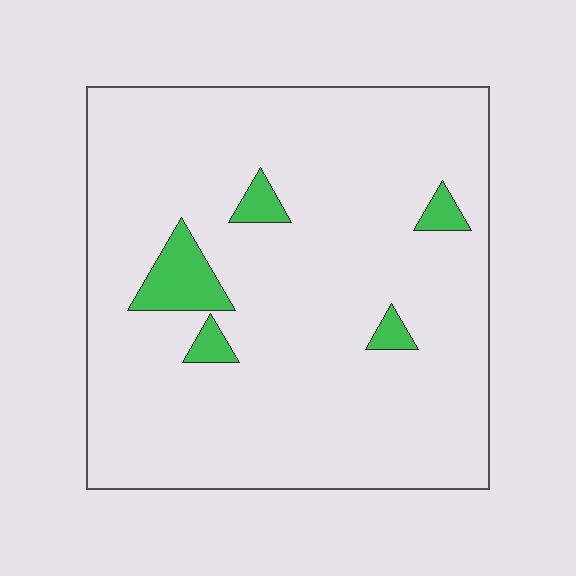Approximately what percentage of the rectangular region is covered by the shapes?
Approximately 5%.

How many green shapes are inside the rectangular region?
5.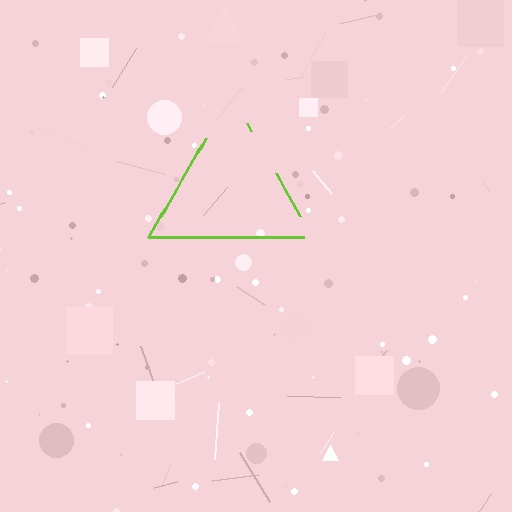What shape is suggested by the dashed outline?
The dashed outline suggests a triangle.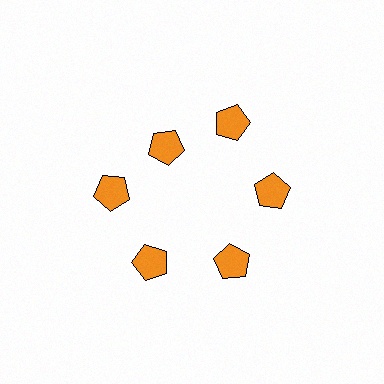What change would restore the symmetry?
The symmetry would be restored by moving it outward, back onto the ring so that all 6 pentagons sit at equal angles and equal distance from the center.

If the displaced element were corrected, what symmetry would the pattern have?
It would have 6-fold rotational symmetry — the pattern would map onto itself every 60 degrees.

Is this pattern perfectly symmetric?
No. The 6 orange pentagons are arranged in a ring, but one element near the 11 o'clock position is pulled inward toward the center, breaking the 6-fold rotational symmetry.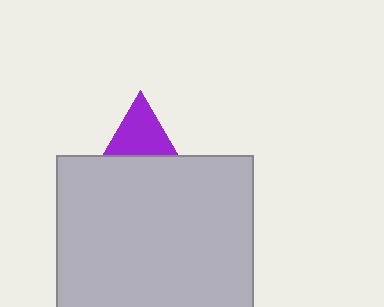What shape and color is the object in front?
The object in front is a light gray square.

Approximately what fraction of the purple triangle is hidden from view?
Roughly 61% of the purple triangle is hidden behind the light gray square.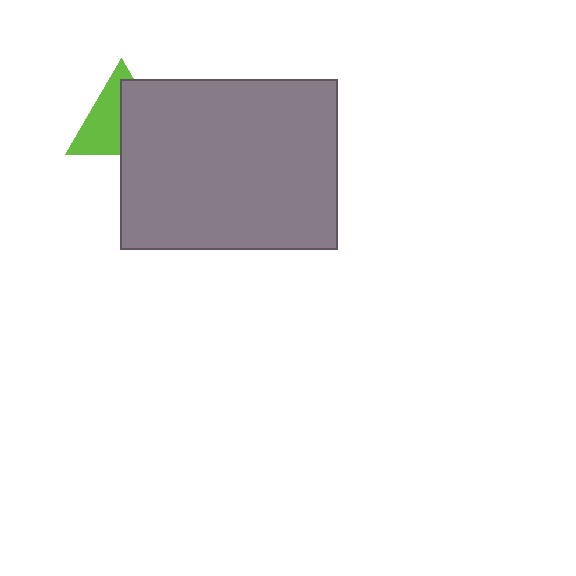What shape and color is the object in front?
The object in front is a gray rectangle.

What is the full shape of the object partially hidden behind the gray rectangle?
The partially hidden object is a lime triangle.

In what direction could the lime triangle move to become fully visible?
The lime triangle could move left. That would shift it out from behind the gray rectangle entirely.